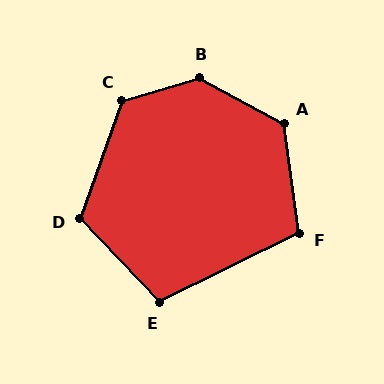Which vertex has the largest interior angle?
B, at approximately 135 degrees.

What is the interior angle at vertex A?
Approximately 126 degrees (obtuse).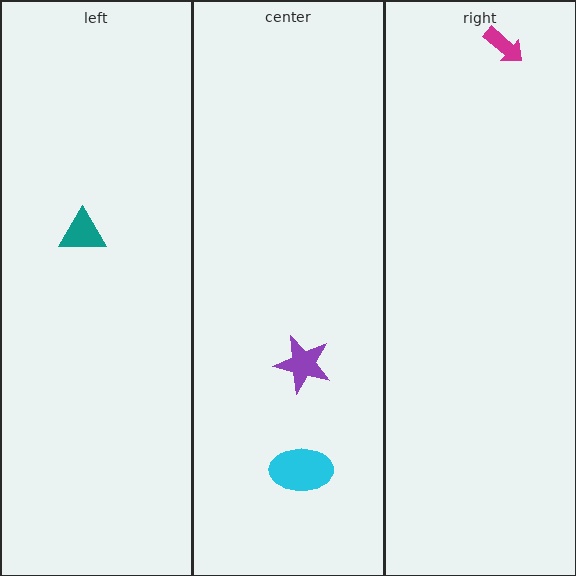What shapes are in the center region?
The cyan ellipse, the purple star.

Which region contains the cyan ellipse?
The center region.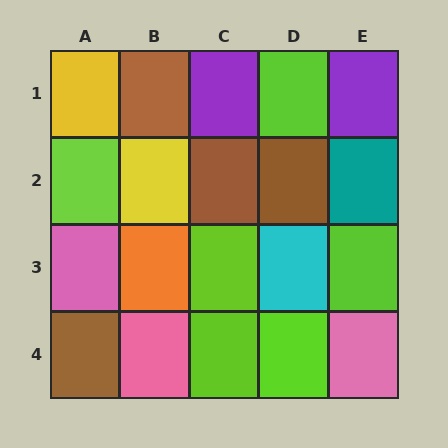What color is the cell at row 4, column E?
Pink.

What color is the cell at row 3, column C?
Lime.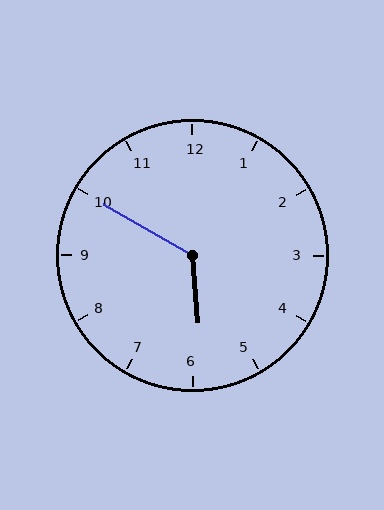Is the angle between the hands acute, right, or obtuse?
It is obtuse.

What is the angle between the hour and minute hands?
Approximately 125 degrees.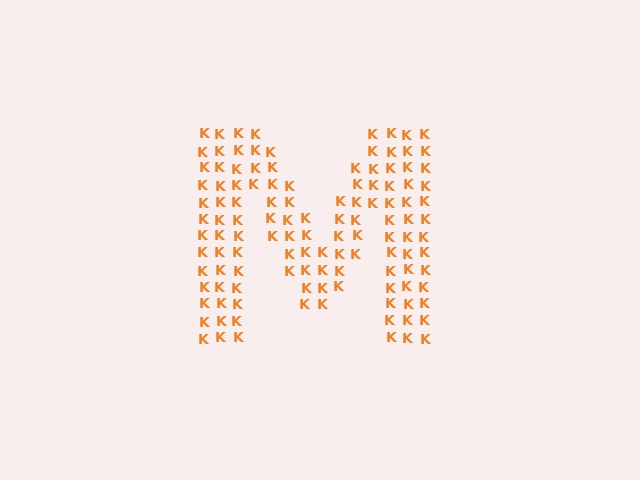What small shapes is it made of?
It is made of small letter K's.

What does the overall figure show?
The overall figure shows the letter M.